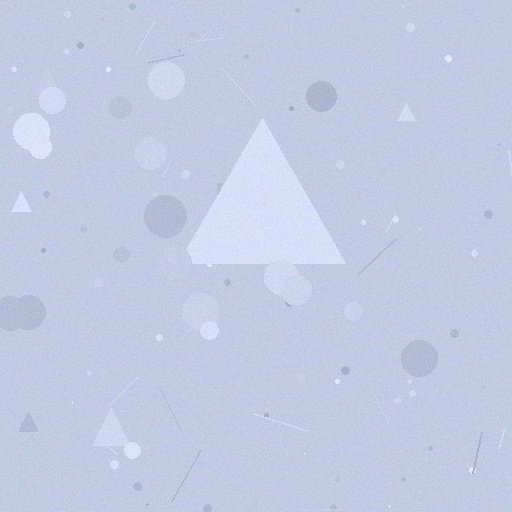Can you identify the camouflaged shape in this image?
The camouflaged shape is a triangle.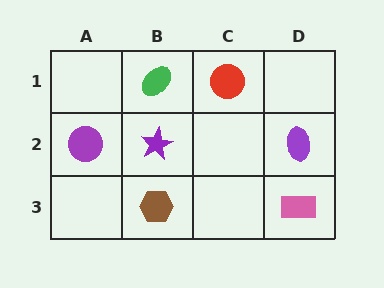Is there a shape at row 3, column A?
No, that cell is empty.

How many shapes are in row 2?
3 shapes.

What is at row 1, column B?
A green ellipse.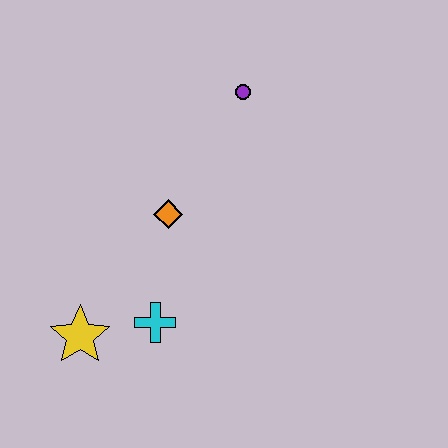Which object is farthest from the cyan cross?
The purple circle is farthest from the cyan cross.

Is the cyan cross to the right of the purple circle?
No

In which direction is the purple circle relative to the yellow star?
The purple circle is above the yellow star.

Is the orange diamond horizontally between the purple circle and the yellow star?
Yes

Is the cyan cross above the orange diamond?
No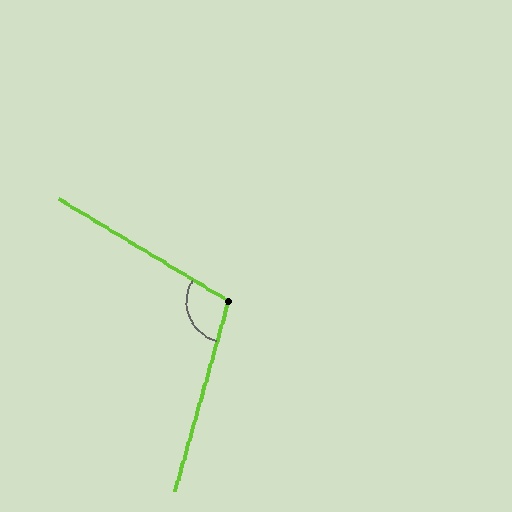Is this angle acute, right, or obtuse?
It is obtuse.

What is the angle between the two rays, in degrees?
Approximately 105 degrees.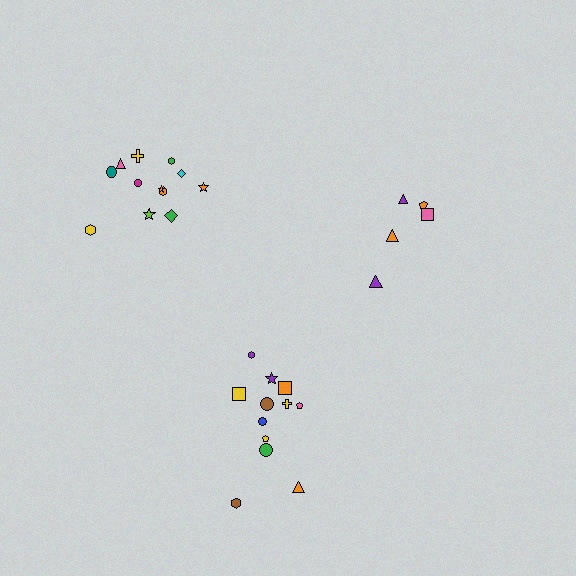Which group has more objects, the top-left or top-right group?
The top-left group.